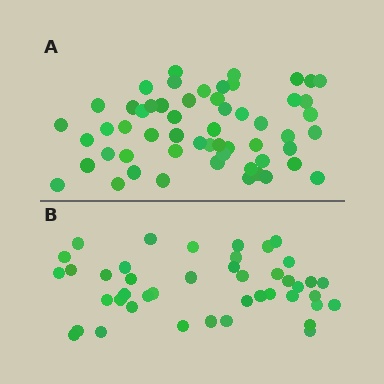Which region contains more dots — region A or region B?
Region A (the top region) has more dots.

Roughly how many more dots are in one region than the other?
Region A has approximately 15 more dots than region B.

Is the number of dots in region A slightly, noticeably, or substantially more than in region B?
Region A has noticeably more, but not dramatically so. The ratio is roughly 1.3 to 1.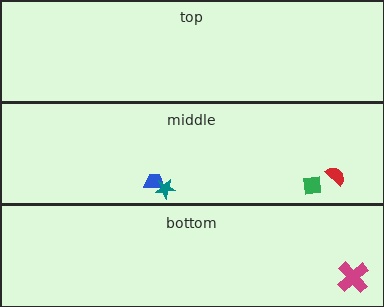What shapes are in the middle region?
The red semicircle, the green square, the blue trapezoid, the teal star.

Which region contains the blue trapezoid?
The middle region.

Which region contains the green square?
The middle region.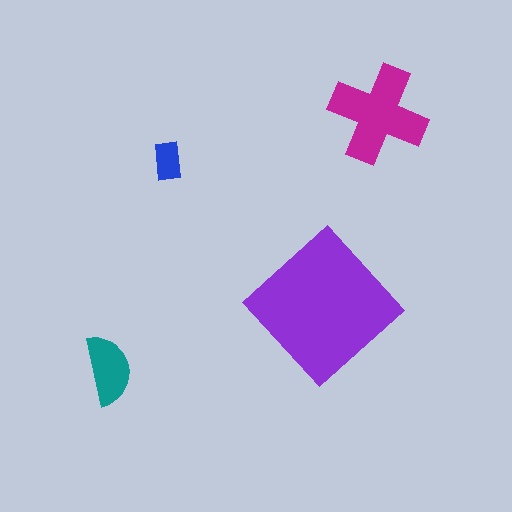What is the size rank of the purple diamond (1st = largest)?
1st.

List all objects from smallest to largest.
The blue rectangle, the teal semicircle, the magenta cross, the purple diamond.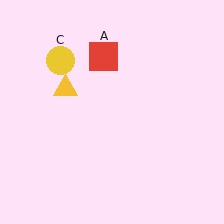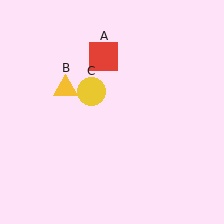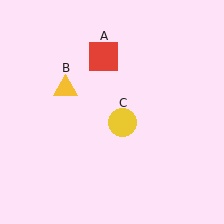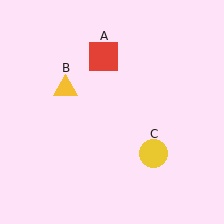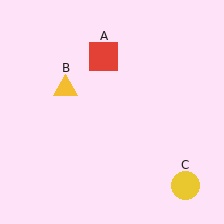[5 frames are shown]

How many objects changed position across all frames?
1 object changed position: yellow circle (object C).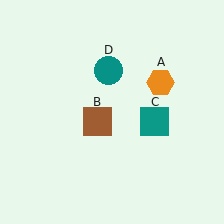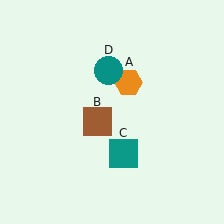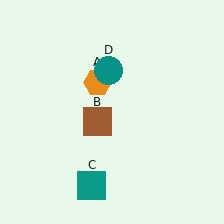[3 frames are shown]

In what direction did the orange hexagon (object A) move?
The orange hexagon (object A) moved left.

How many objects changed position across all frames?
2 objects changed position: orange hexagon (object A), teal square (object C).